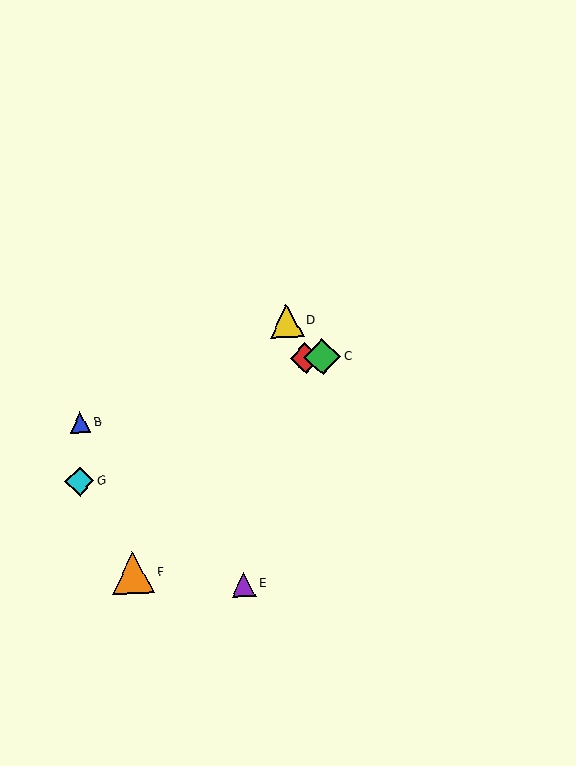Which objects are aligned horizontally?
Objects A, C are aligned horizontally.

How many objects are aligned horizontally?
2 objects (A, C) are aligned horizontally.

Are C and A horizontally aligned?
Yes, both are at y≈357.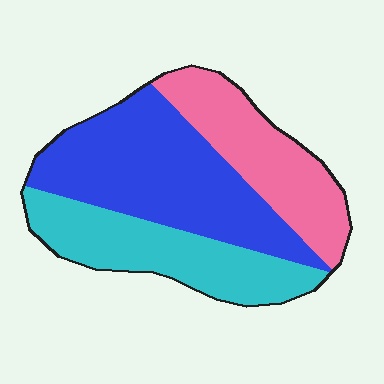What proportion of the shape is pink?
Pink covers 27% of the shape.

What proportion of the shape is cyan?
Cyan covers around 30% of the shape.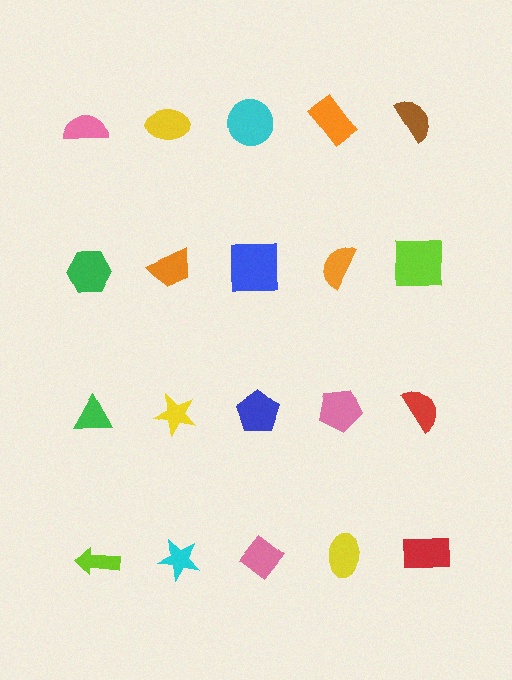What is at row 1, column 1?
A pink semicircle.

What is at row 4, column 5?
A red rectangle.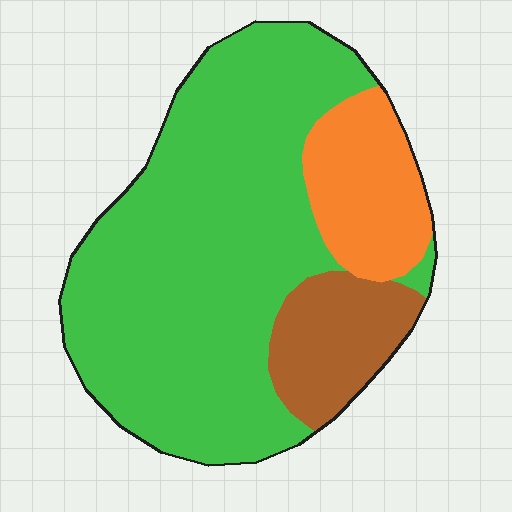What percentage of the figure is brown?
Brown covers roughly 15% of the figure.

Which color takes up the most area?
Green, at roughly 70%.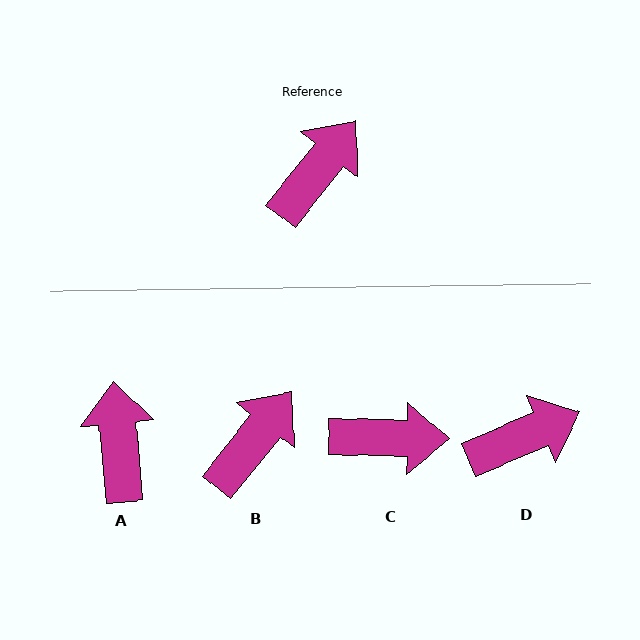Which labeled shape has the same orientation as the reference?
B.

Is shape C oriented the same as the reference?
No, it is off by about 53 degrees.